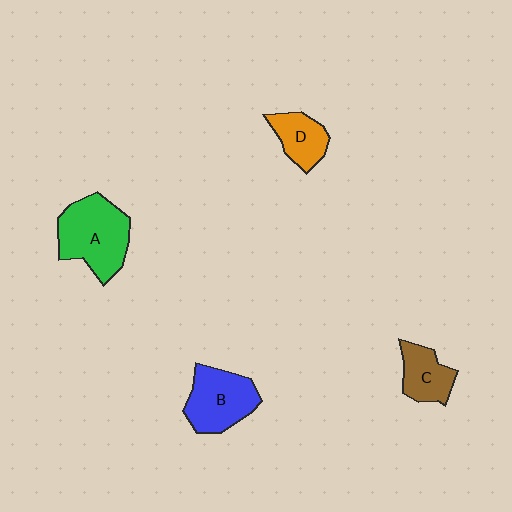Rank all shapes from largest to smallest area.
From largest to smallest: A (green), B (blue), C (brown), D (orange).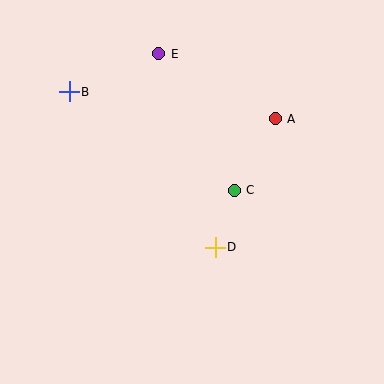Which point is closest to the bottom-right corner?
Point D is closest to the bottom-right corner.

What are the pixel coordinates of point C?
Point C is at (234, 190).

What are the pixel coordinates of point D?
Point D is at (215, 247).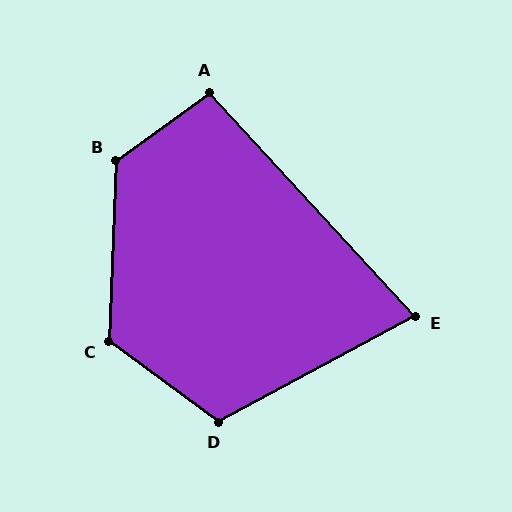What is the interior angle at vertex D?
Approximately 115 degrees (obtuse).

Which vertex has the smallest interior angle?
E, at approximately 76 degrees.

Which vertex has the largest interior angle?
B, at approximately 128 degrees.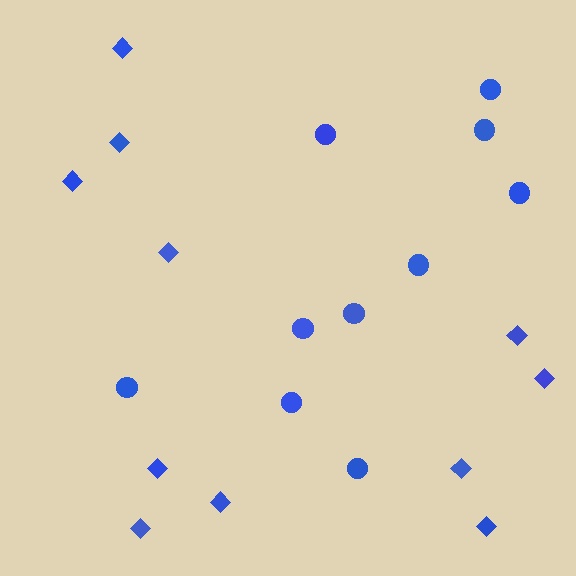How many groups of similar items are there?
There are 2 groups: one group of diamonds (11) and one group of circles (10).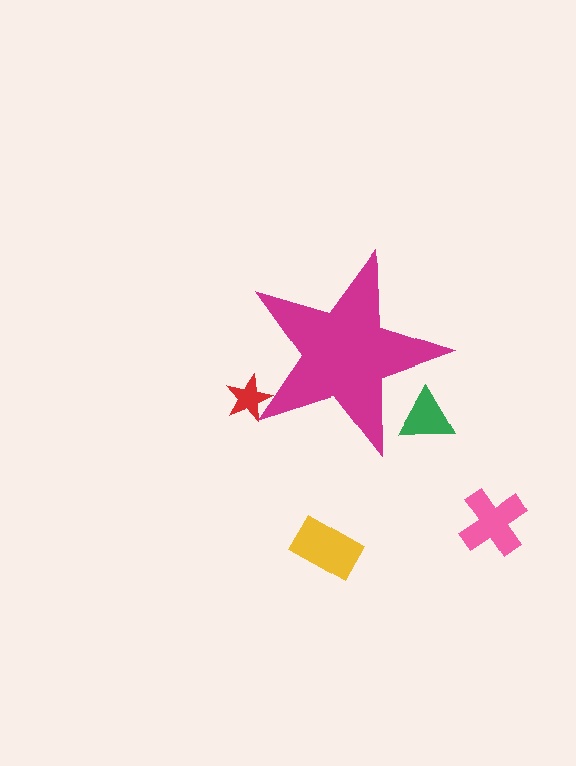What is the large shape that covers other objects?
A magenta star.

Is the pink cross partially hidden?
No, the pink cross is fully visible.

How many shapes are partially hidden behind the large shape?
2 shapes are partially hidden.